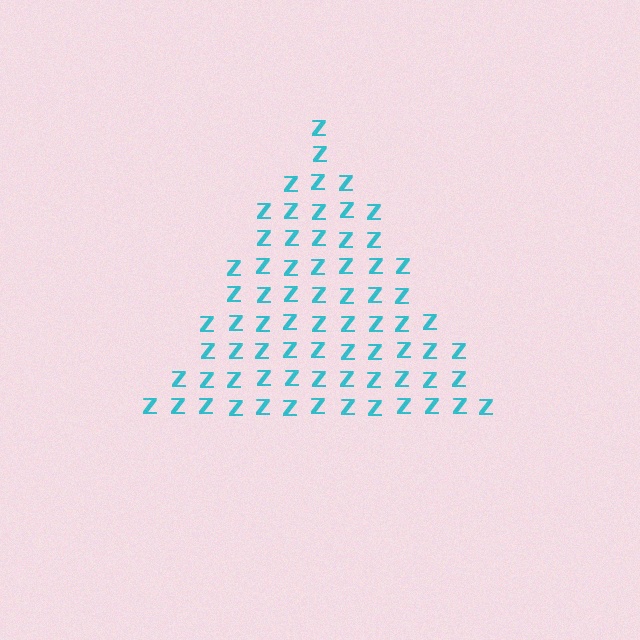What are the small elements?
The small elements are letter Z's.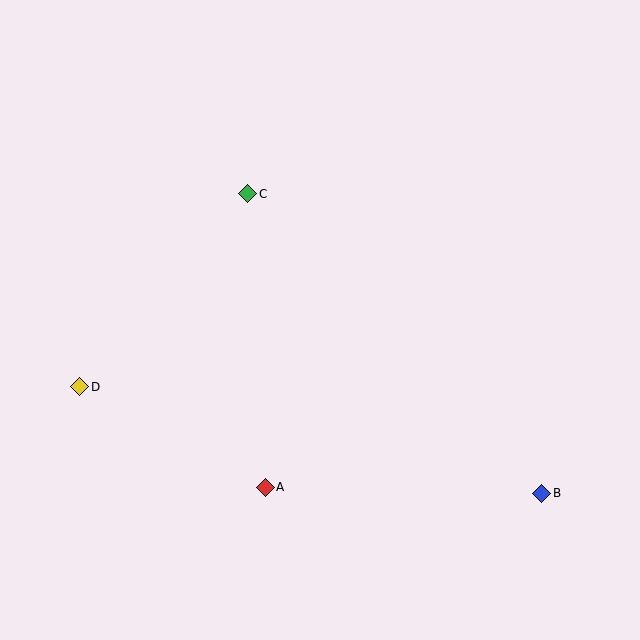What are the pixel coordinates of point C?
Point C is at (248, 194).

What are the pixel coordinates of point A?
Point A is at (265, 487).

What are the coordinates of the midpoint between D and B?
The midpoint between D and B is at (311, 440).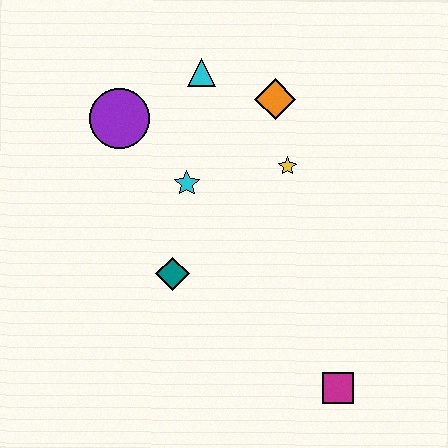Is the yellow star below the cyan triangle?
Yes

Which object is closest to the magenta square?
The teal diamond is closest to the magenta square.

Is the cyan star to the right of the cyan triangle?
No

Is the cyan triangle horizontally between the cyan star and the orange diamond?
Yes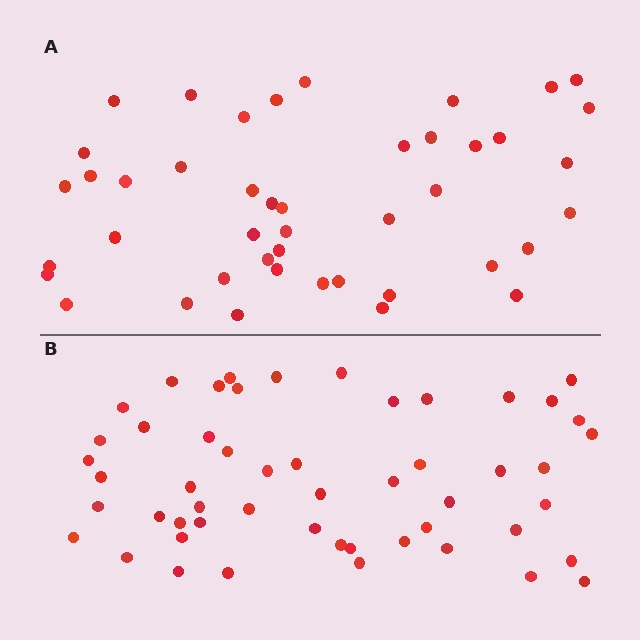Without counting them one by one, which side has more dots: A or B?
Region B (the bottom region) has more dots.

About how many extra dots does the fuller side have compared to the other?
Region B has roughly 8 or so more dots than region A.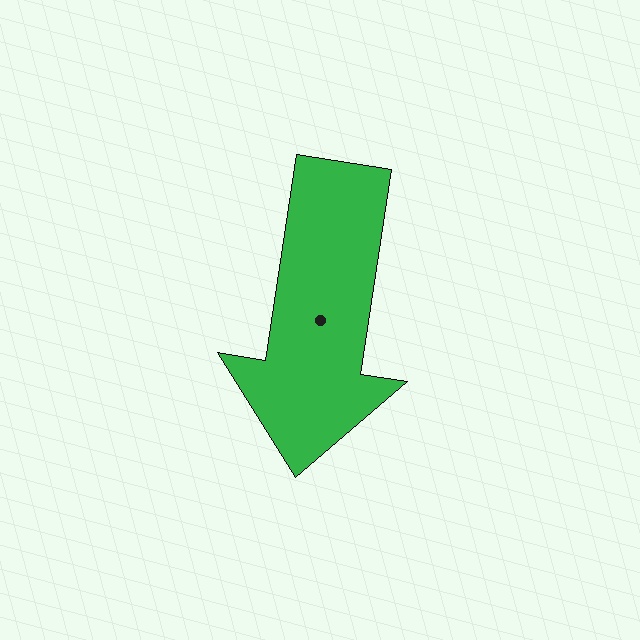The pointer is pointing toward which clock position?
Roughly 6 o'clock.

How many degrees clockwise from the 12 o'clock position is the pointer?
Approximately 189 degrees.